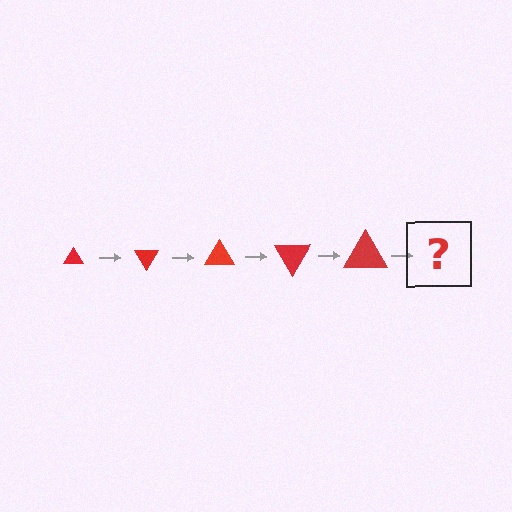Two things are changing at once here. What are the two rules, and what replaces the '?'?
The two rules are that the triangle grows larger each step and it rotates 60 degrees each step. The '?' should be a triangle, larger than the previous one and rotated 300 degrees from the start.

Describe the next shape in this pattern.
It should be a triangle, larger than the previous one and rotated 300 degrees from the start.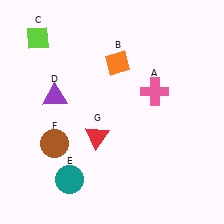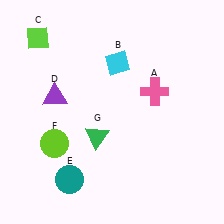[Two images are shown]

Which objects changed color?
B changed from orange to cyan. F changed from brown to lime. G changed from red to green.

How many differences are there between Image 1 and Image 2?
There are 3 differences between the two images.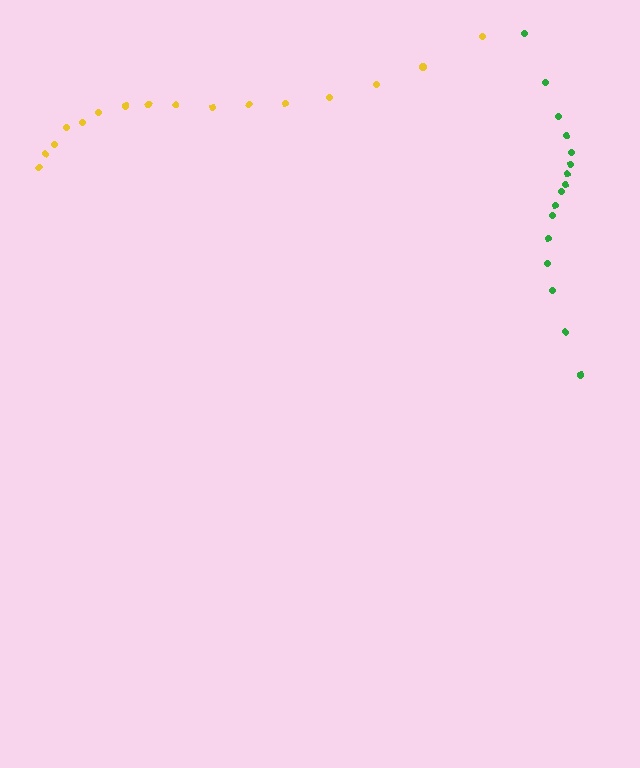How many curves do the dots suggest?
There are 2 distinct paths.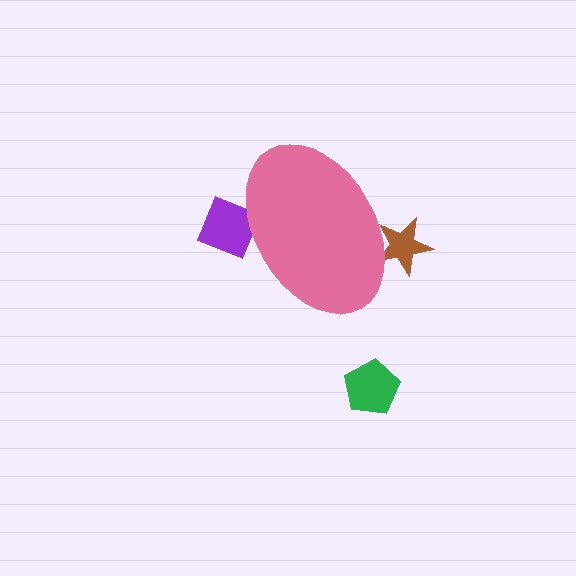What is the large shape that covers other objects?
A pink ellipse.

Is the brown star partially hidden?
Yes, the brown star is partially hidden behind the pink ellipse.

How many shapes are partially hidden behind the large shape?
2 shapes are partially hidden.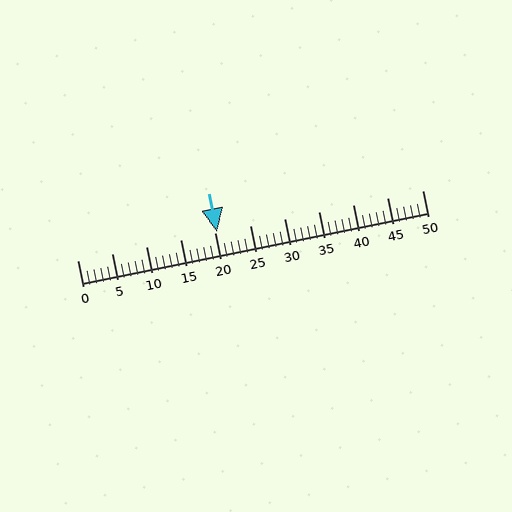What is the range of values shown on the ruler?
The ruler shows values from 0 to 50.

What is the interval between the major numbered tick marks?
The major tick marks are spaced 5 units apart.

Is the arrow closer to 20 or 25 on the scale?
The arrow is closer to 20.